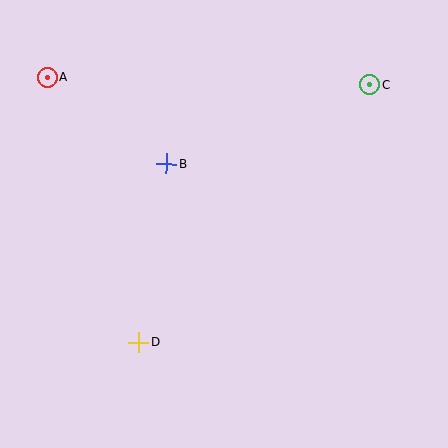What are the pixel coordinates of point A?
Point A is at (48, 78).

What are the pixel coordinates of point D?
Point D is at (139, 342).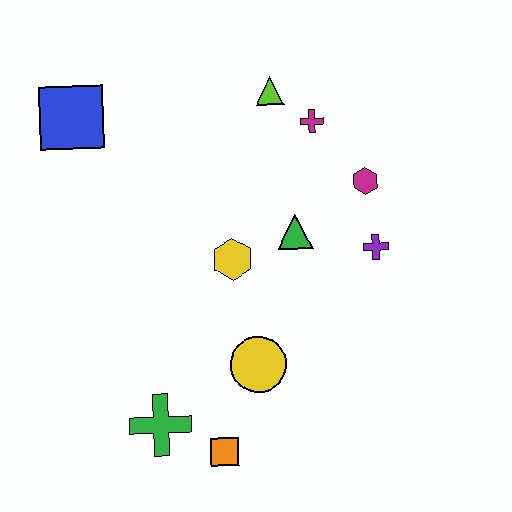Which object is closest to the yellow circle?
The orange square is closest to the yellow circle.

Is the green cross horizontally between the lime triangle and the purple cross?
No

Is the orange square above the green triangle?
No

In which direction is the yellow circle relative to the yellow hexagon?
The yellow circle is below the yellow hexagon.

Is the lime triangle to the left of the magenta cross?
Yes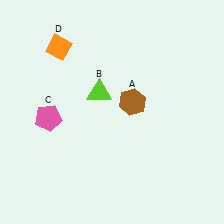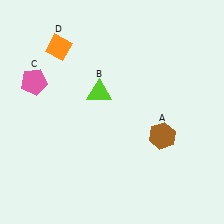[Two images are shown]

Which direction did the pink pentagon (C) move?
The pink pentagon (C) moved up.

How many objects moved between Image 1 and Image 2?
2 objects moved between the two images.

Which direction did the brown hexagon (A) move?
The brown hexagon (A) moved down.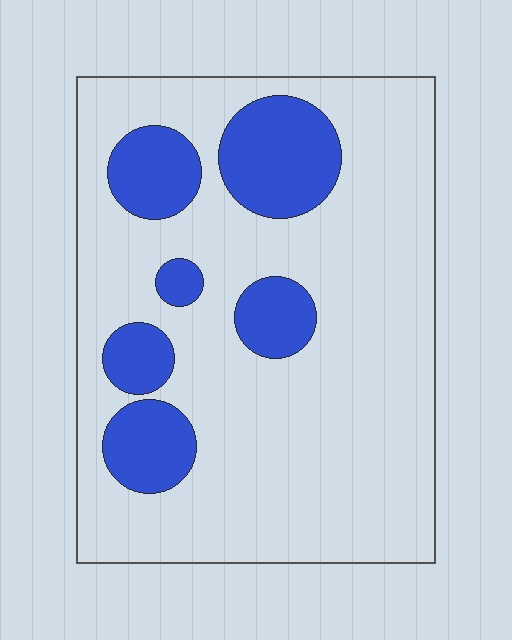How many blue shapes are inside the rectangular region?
6.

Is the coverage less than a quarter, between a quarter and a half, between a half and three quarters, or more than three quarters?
Less than a quarter.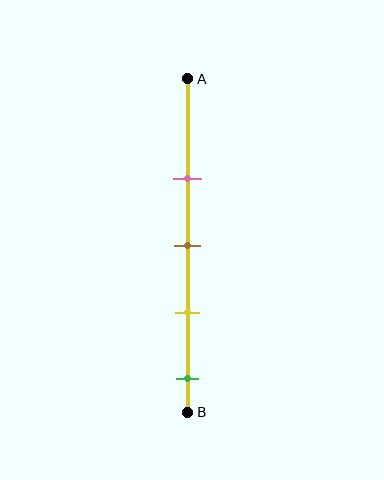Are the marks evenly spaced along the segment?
Yes, the marks are approximately evenly spaced.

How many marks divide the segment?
There are 4 marks dividing the segment.